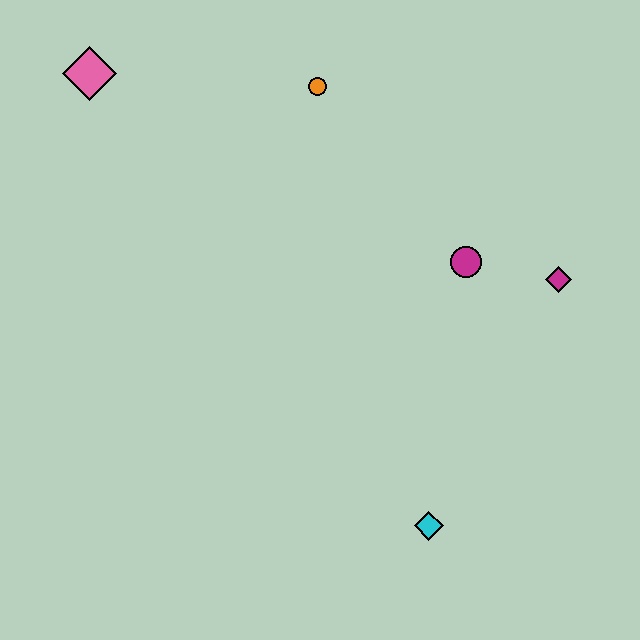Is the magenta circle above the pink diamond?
No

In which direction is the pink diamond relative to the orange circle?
The pink diamond is to the left of the orange circle.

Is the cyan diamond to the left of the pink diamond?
No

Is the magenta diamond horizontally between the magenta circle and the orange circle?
No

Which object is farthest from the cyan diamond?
The pink diamond is farthest from the cyan diamond.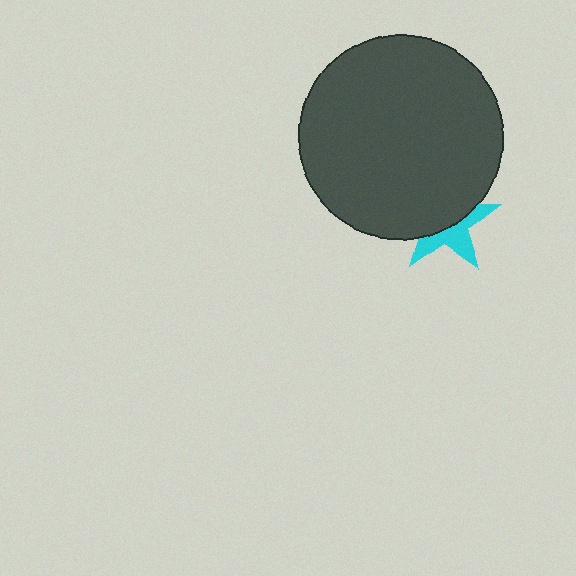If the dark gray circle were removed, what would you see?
You would see the complete cyan star.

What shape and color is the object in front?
The object in front is a dark gray circle.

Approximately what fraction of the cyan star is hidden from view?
Roughly 57% of the cyan star is hidden behind the dark gray circle.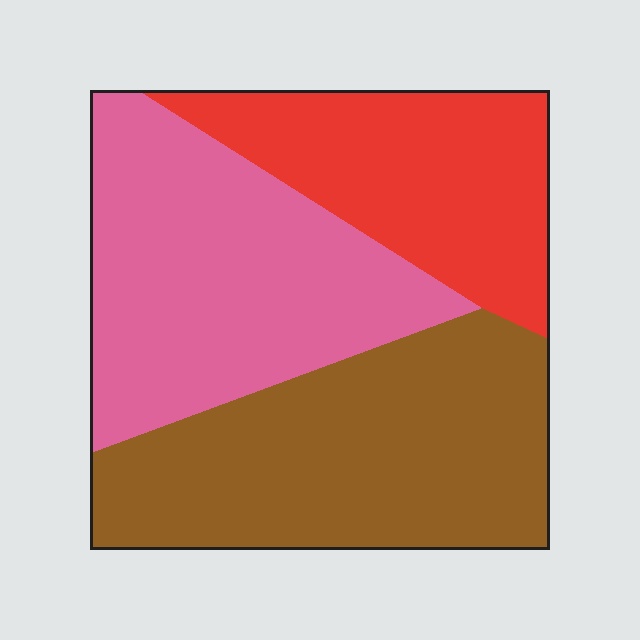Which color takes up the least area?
Red, at roughly 25%.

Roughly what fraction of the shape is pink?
Pink takes up about three eighths (3/8) of the shape.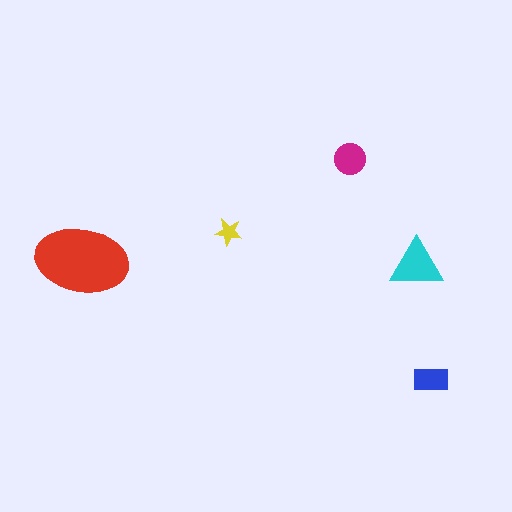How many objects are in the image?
There are 5 objects in the image.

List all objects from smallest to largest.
The yellow star, the blue rectangle, the magenta circle, the cyan triangle, the red ellipse.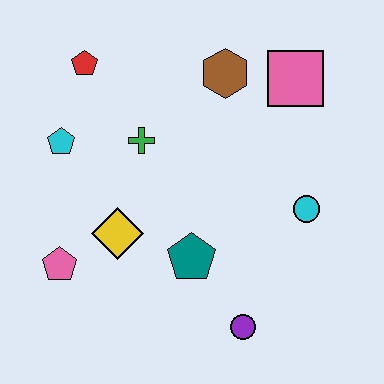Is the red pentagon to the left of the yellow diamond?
Yes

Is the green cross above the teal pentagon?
Yes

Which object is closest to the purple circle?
The teal pentagon is closest to the purple circle.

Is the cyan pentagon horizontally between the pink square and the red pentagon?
No